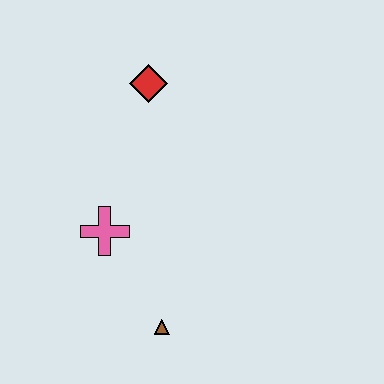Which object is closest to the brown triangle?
The pink cross is closest to the brown triangle.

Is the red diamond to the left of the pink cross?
No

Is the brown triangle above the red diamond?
No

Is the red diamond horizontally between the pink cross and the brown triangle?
Yes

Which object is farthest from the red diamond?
The brown triangle is farthest from the red diamond.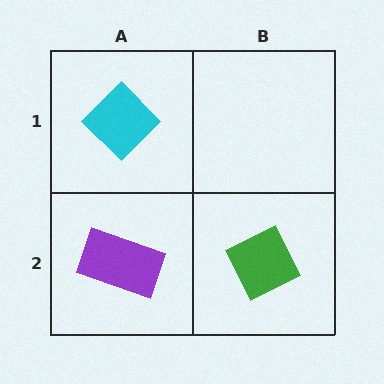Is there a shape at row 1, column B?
No, that cell is empty.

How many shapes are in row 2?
2 shapes.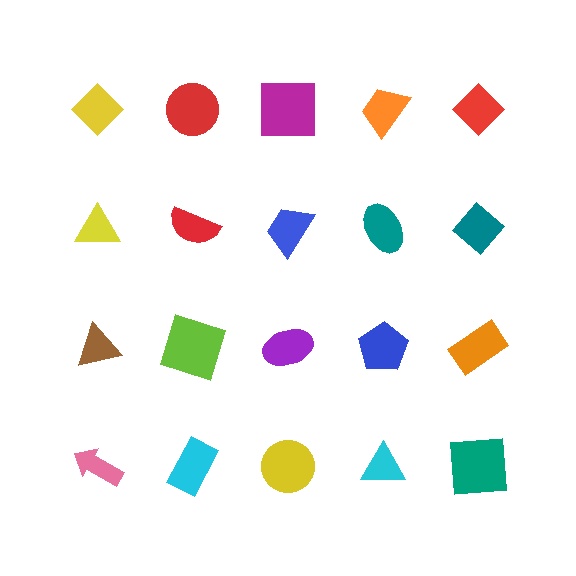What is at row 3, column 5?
An orange rectangle.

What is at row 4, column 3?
A yellow circle.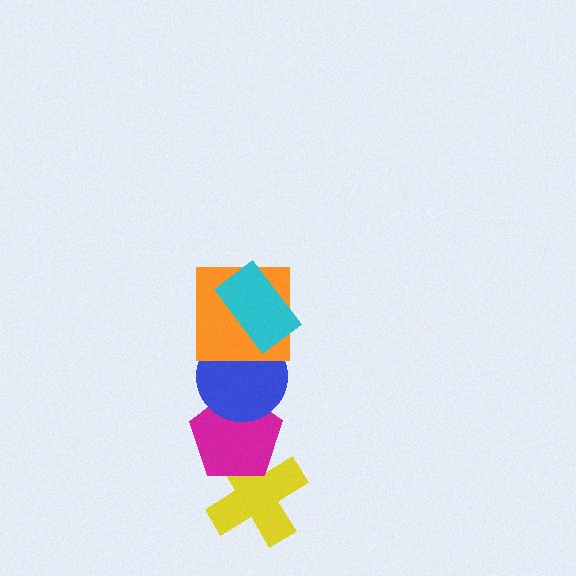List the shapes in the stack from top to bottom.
From top to bottom: the cyan rectangle, the orange square, the blue circle, the magenta pentagon, the yellow cross.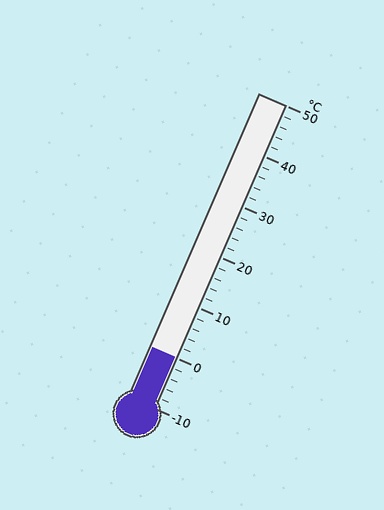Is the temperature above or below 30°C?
The temperature is below 30°C.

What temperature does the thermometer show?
The thermometer shows approximately 0°C.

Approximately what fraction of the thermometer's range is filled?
The thermometer is filled to approximately 15% of its range.